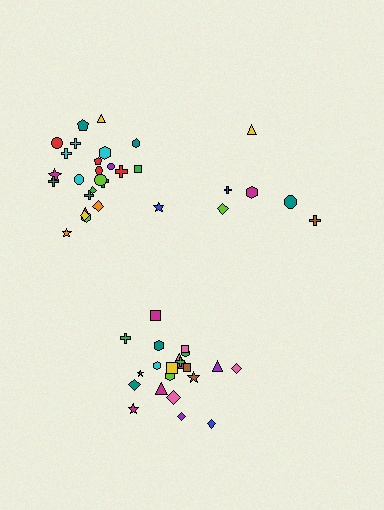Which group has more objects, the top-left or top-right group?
The top-left group.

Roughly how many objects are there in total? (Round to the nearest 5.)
Roughly 55 objects in total.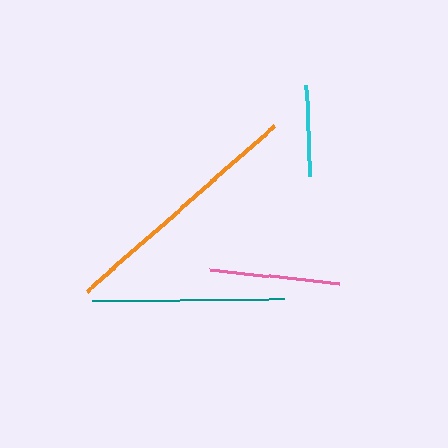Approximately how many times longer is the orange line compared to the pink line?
The orange line is approximately 1.9 times the length of the pink line.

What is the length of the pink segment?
The pink segment is approximately 129 pixels long.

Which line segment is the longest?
The orange line is the longest at approximately 249 pixels.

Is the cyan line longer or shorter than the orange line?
The orange line is longer than the cyan line.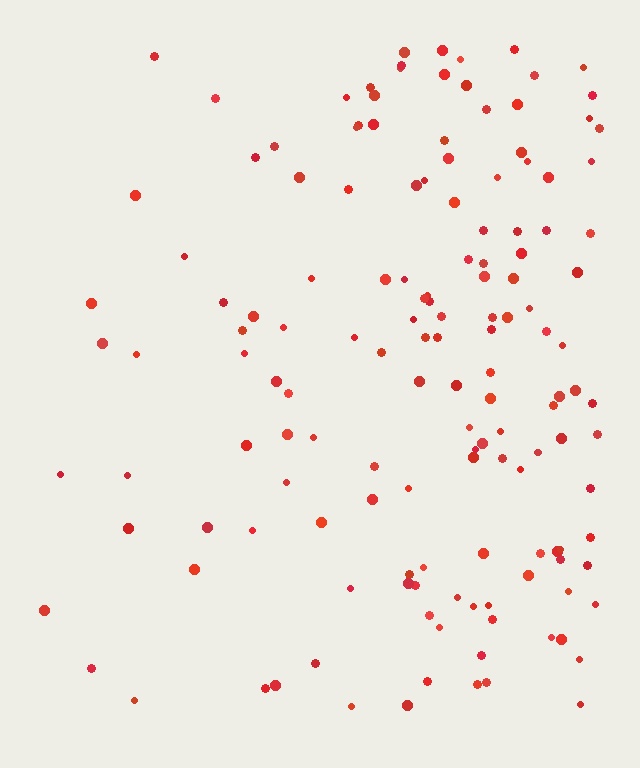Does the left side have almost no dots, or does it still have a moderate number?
Still a moderate number, just noticeably fewer than the right.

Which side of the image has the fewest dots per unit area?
The left.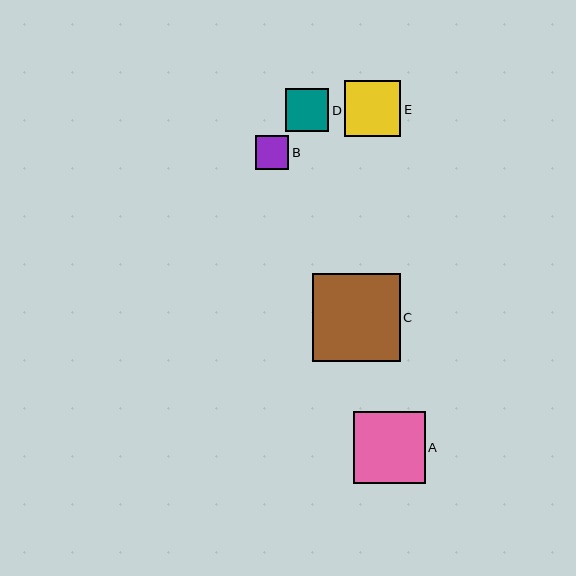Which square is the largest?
Square C is the largest with a size of approximately 88 pixels.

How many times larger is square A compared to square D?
Square A is approximately 1.7 times the size of square D.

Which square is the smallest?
Square B is the smallest with a size of approximately 34 pixels.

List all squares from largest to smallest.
From largest to smallest: C, A, E, D, B.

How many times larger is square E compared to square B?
Square E is approximately 1.7 times the size of square B.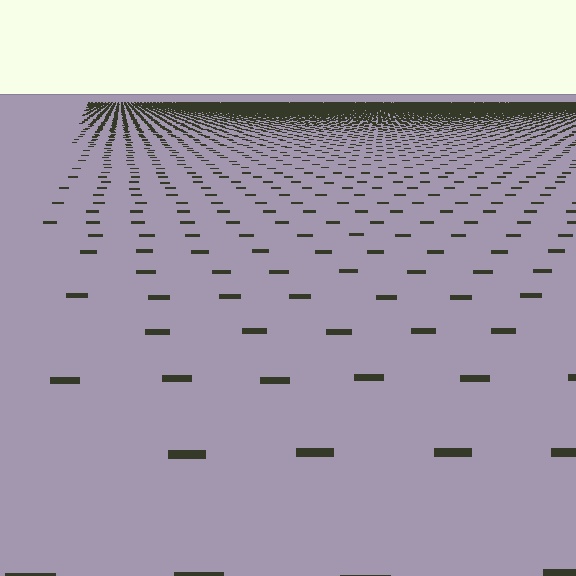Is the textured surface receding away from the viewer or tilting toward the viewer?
The surface is receding away from the viewer. Texture elements get smaller and denser toward the top.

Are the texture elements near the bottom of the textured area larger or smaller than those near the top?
Larger. Near the bottom, elements are closer to the viewer and appear at a bigger on-screen size.